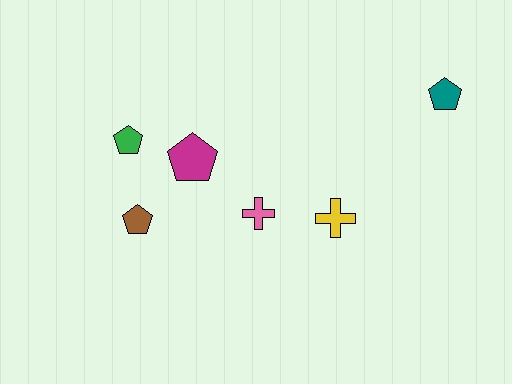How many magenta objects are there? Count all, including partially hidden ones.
There is 1 magenta object.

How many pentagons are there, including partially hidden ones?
There are 4 pentagons.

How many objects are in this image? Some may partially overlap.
There are 6 objects.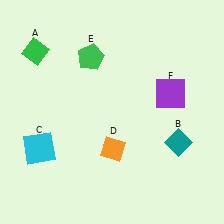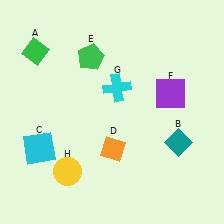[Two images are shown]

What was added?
A cyan cross (G), a yellow circle (H) were added in Image 2.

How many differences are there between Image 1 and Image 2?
There are 2 differences between the two images.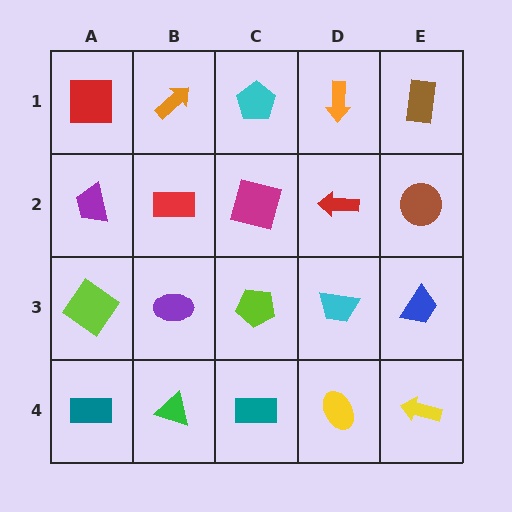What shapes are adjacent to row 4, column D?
A cyan trapezoid (row 3, column D), a teal rectangle (row 4, column C), a yellow arrow (row 4, column E).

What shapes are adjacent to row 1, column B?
A red rectangle (row 2, column B), a red square (row 1, column A), a cyan pentagon (row 1, column C).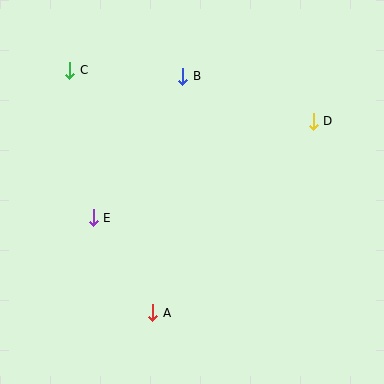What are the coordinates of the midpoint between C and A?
The midpoint between C and A is at (111, 192).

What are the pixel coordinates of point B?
Point B is at (183, 76).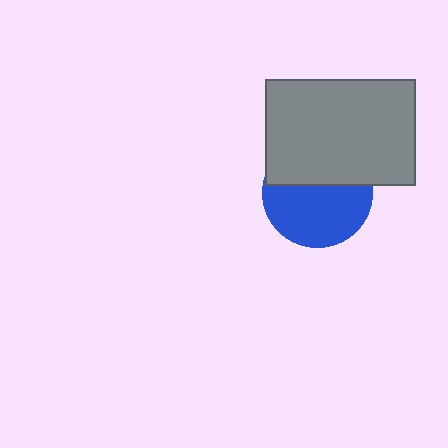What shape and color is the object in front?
The object in front is a gray rectangle.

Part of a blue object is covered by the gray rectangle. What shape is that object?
It is a circle.